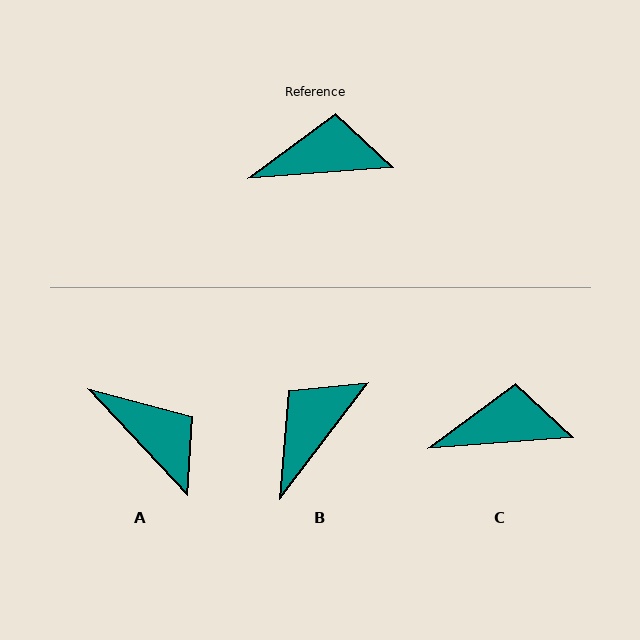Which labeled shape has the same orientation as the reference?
C.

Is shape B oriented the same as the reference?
No, it is off by about 49 degrees.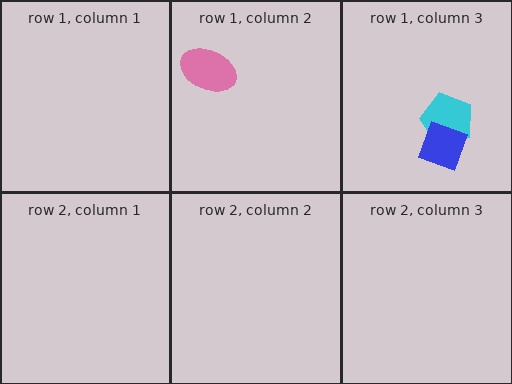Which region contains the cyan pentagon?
The row 1, column 3 region.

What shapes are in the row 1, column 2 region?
The pink ellipse.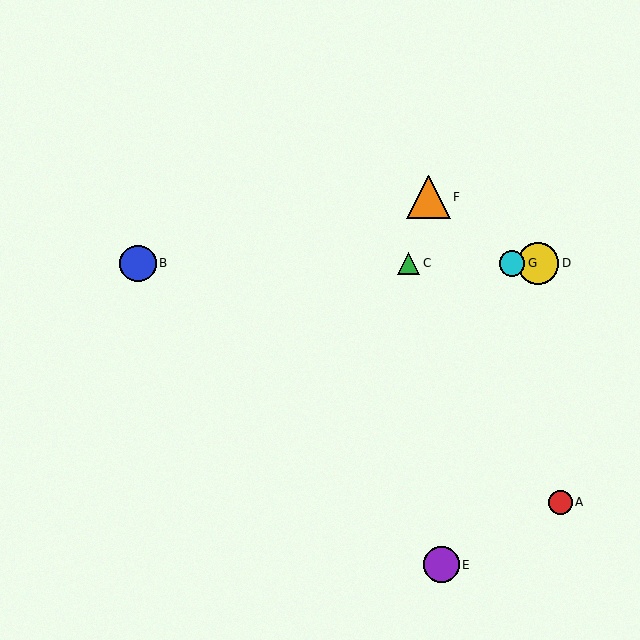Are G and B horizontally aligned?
Yes, both are at y≈263.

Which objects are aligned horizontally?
Objects B, C, D, G are aligned horizontally.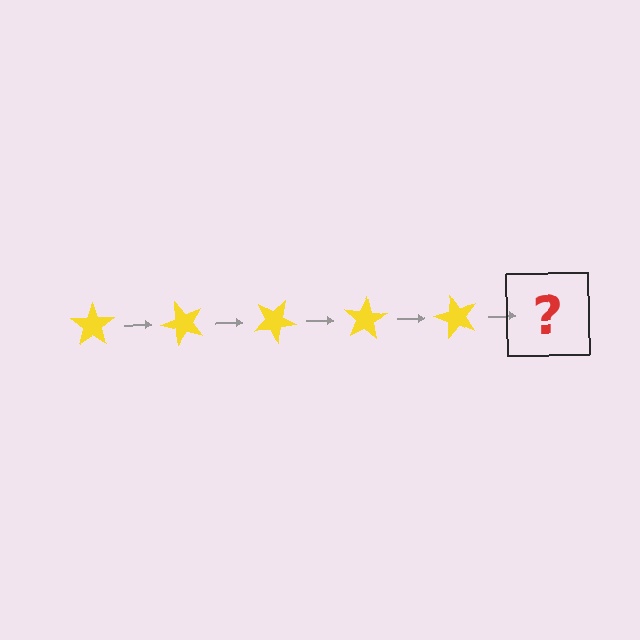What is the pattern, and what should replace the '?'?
The pattern is that the star rotates 50 degrees each step. The '?' should be a yellow star rotated 250 degrees.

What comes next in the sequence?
The next element should be a yellow star rotated 250 degrees.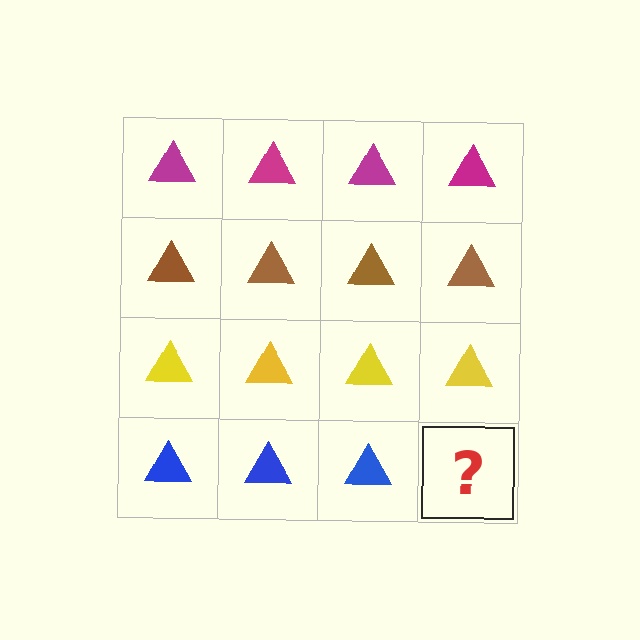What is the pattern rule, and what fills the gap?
The rule is that each row has a consistent color. The gap should be filled with a blue triangle.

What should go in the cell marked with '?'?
The missing cell should contain a blue triangle.